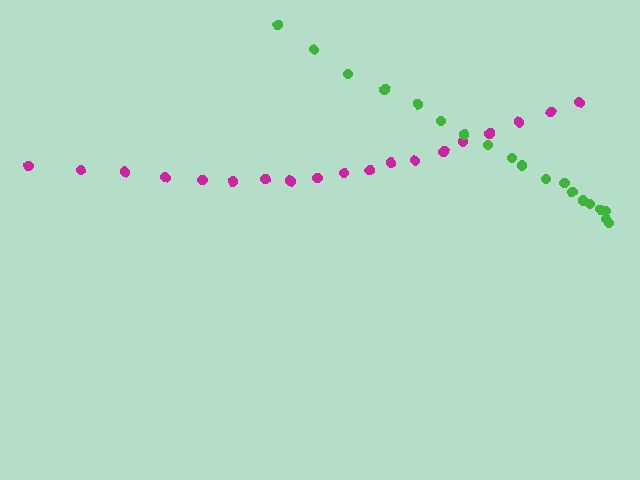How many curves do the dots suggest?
There are 2 distinct paths.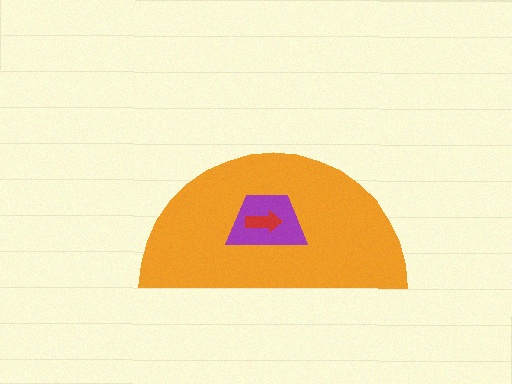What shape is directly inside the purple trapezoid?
The red arrow.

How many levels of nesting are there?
3.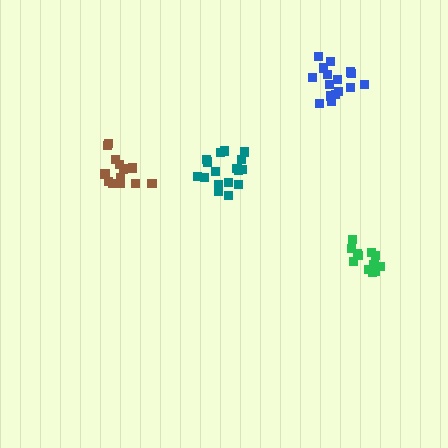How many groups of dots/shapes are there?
There are 4 groups.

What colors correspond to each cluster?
The clusters are colored: brown, green, teal, blue.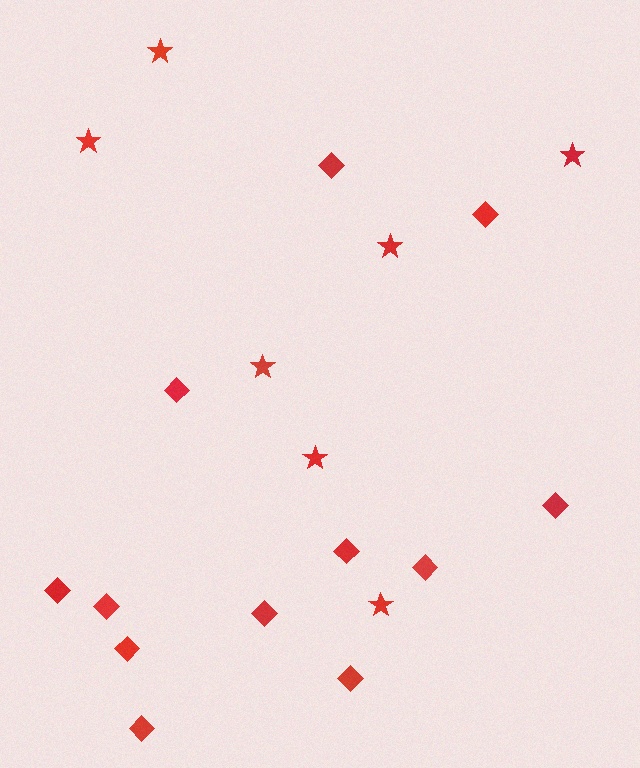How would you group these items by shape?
There are 2 groups: one group of diamonds (12) and one group of stars (7).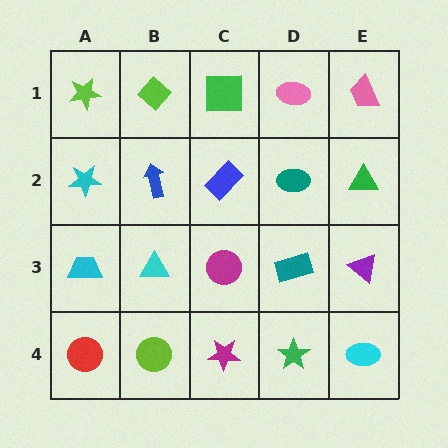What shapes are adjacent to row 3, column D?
A teal ellipse (row 2, column D), a green star (row 4, column D), a magenta circle (row 3, column C), a purple triangle (row 3, column E).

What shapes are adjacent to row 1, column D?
A teal ellipse (row 2, column D), a green square (row 1, column C), a pink trapezoid (row 1, column E).